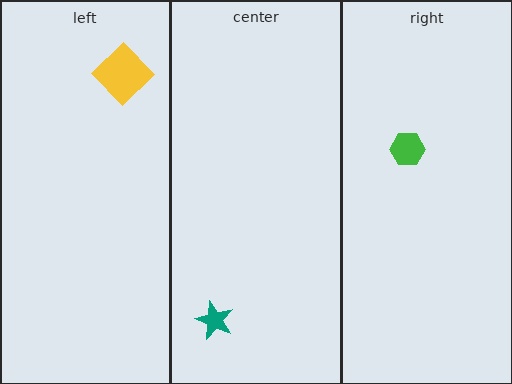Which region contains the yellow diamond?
The left region.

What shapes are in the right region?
The green hexagon.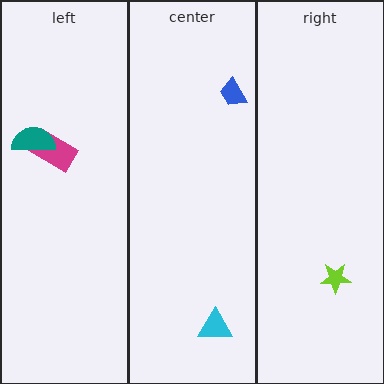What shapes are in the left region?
The magenta rectangle, the teal semicircle.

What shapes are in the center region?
The blue trapezoid, the cyan triangle.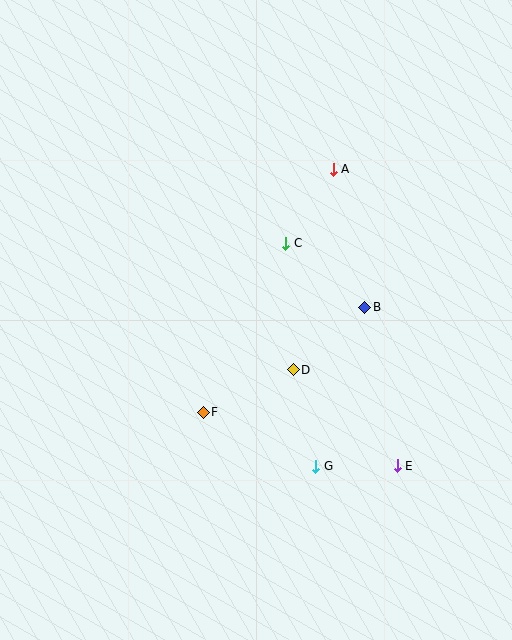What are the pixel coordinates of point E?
Point E is at (397, 466).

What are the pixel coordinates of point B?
Point B is at (365, 307).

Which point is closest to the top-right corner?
Point A is closest to the top-right corner.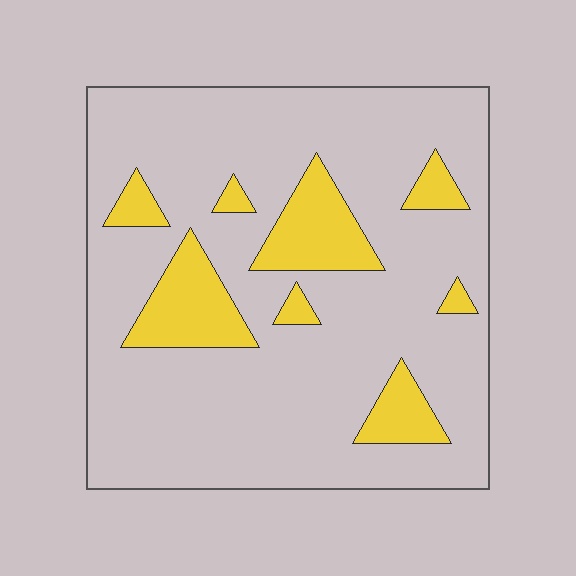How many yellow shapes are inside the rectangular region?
8.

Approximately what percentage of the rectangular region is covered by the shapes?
Approximately 15%.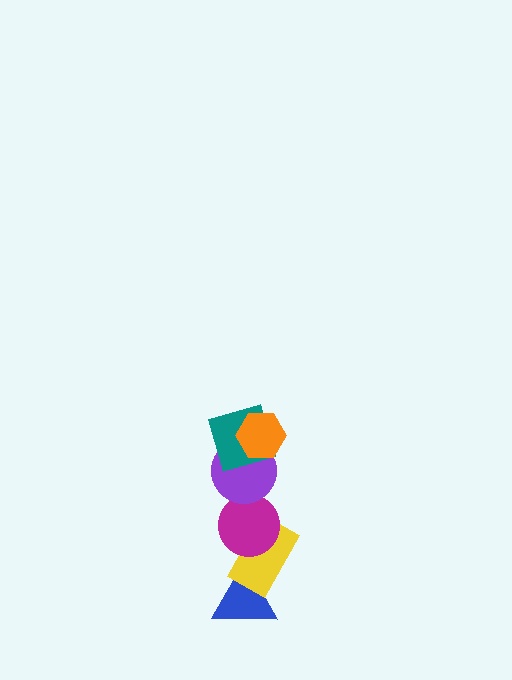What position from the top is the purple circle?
The purple circle is 3rd from the top.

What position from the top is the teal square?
The teal square is 2nd from the top.